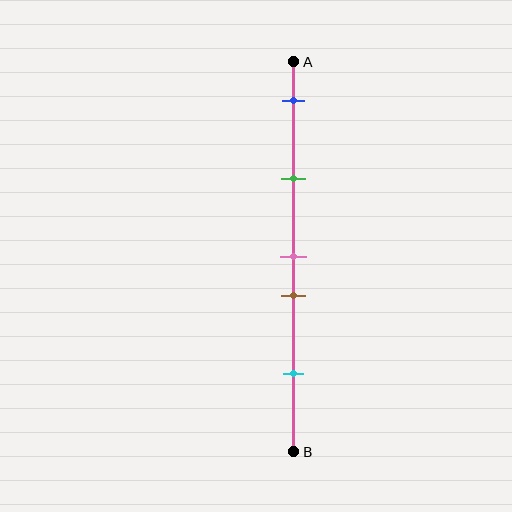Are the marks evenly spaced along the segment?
No, the marks are not evenly spaced.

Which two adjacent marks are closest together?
The pink and brown marks are the closest adjacent pair.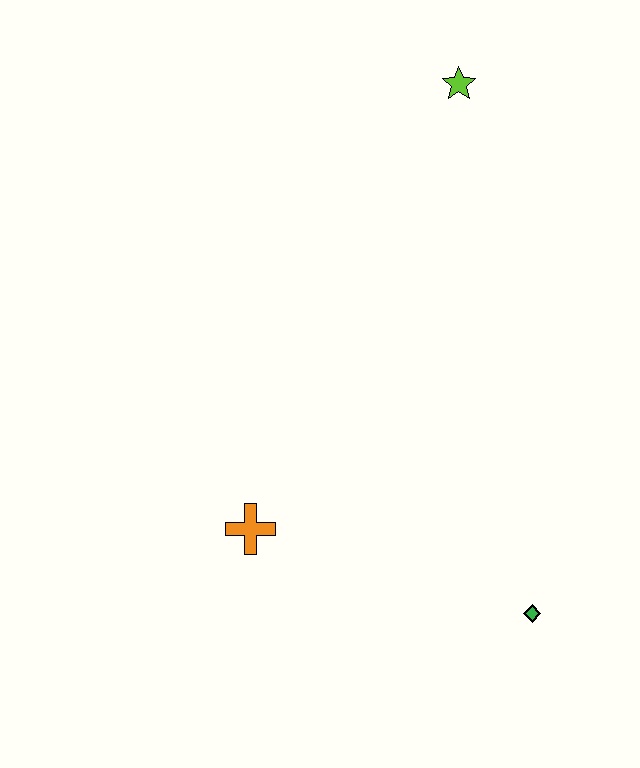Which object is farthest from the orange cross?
The lime star is farthest from the orange cross.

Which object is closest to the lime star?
The orange cross is closest to the lime star.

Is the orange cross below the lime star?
Yes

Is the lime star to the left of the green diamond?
Yes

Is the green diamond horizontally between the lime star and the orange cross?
No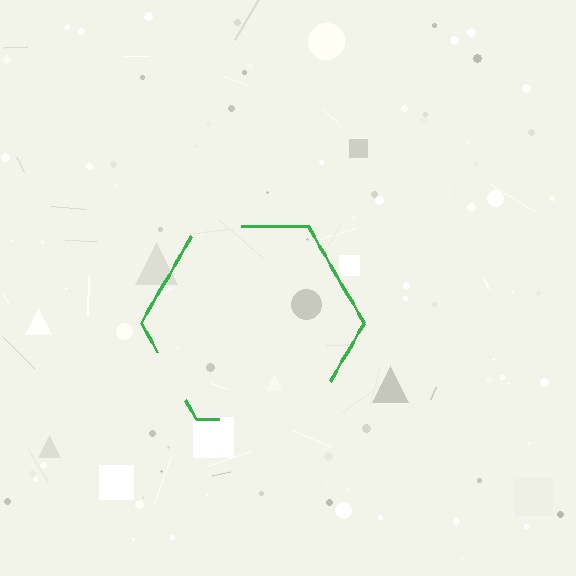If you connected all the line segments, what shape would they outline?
They would outline a hexagon.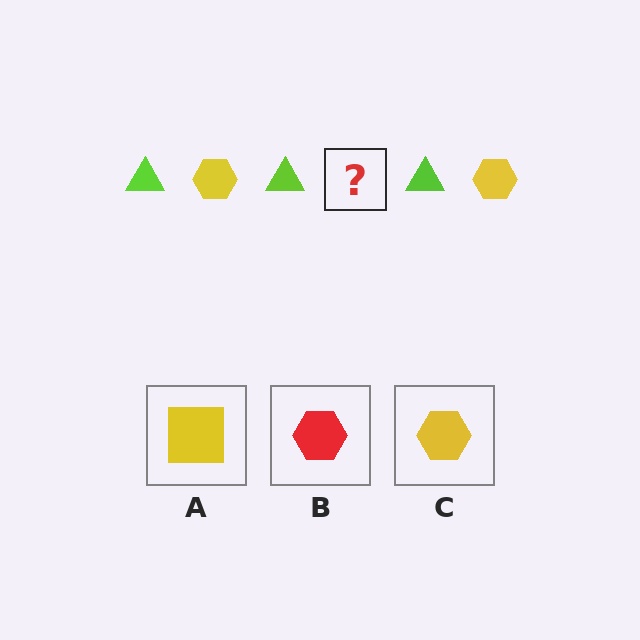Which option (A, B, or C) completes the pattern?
C.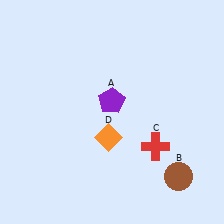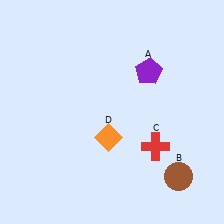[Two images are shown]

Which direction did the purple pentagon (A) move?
The purple pentagon (A) moved right.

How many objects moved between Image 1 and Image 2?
1 object moved between the two images.